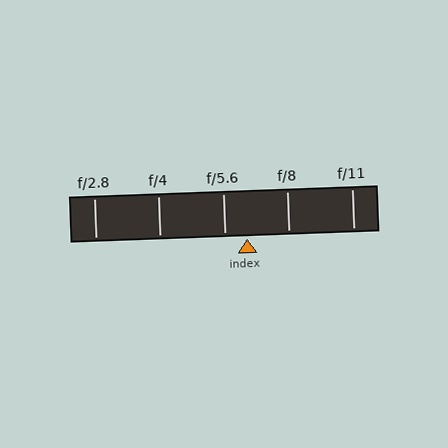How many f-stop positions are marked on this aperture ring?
There are 5 f-stop positions marked.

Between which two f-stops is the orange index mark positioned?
The index mark is between f/5.6 and f/8.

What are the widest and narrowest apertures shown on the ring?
The widest aperture shown is f/2.8 and the narrowest is f/11.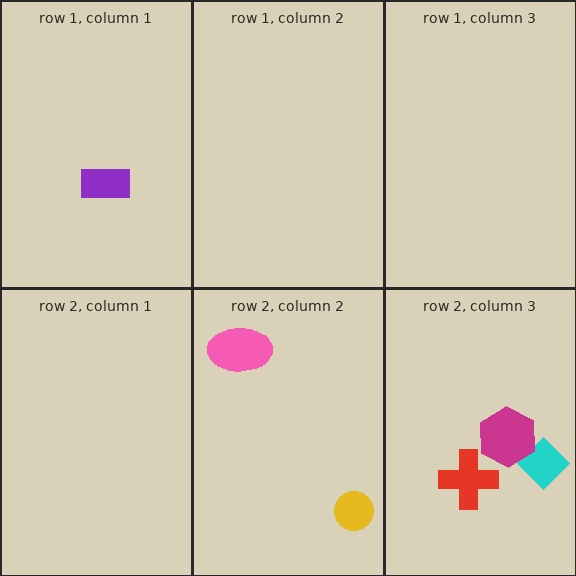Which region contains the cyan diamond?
The row 2, column 3 region.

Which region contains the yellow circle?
The row 2, column 2 region.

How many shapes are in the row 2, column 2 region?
2.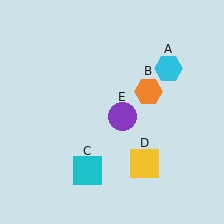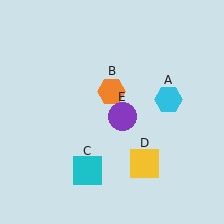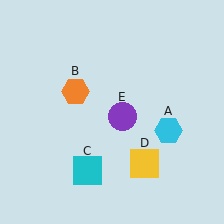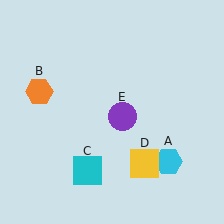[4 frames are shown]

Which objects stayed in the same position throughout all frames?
Cyan square (object C) and yellow square (object D) and purple circle (object E) remained stationary.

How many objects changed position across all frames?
2 objects changed position: cyan hexagon (object A), orange hexagon (object B).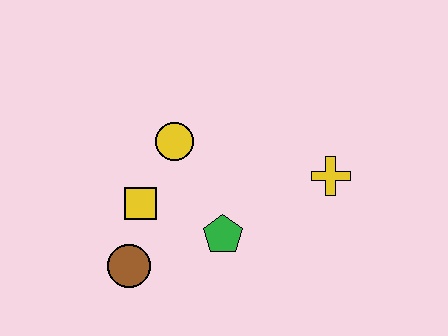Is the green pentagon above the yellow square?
No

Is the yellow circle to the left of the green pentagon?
Yes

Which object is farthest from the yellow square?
The yellow cross is farthest from the yellow square.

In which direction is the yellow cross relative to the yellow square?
The yellow cross is to the right of the yellow square.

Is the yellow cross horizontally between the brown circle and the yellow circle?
No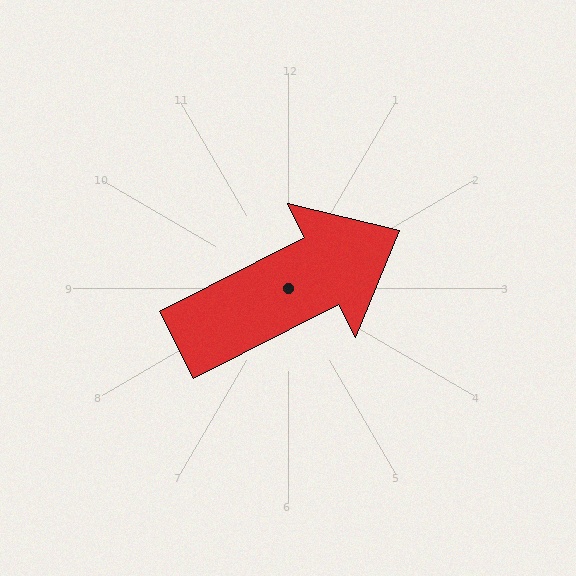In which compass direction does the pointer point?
Northeast.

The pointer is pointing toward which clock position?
Roughly 2 o'clock.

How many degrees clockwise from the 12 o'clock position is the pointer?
Approximately 63 degrees.